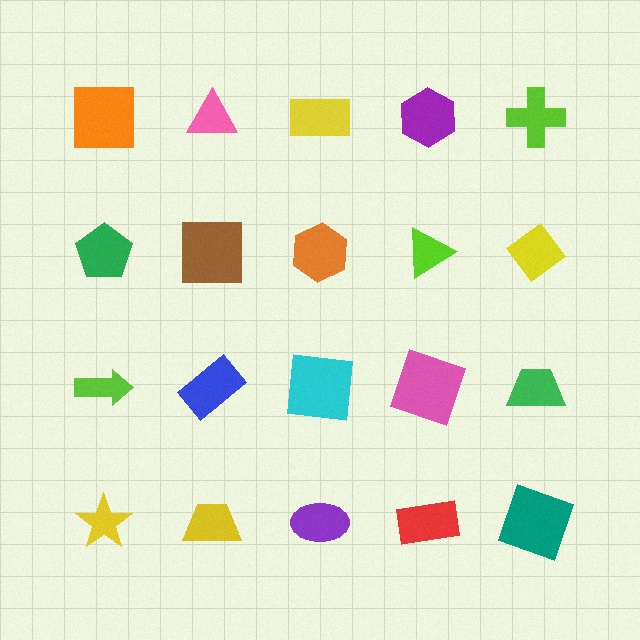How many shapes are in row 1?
5 shapes.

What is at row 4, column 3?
A purple ellipse.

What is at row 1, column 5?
A lime cross.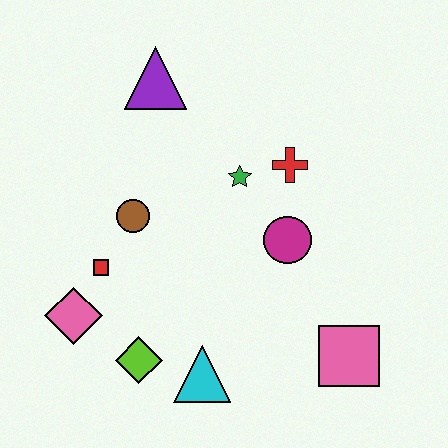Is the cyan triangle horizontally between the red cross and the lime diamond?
Yes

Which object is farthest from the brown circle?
The pink square is farthest from the brown circle.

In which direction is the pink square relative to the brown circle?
The pink square is to the right of the brown circle.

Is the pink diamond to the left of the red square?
Yes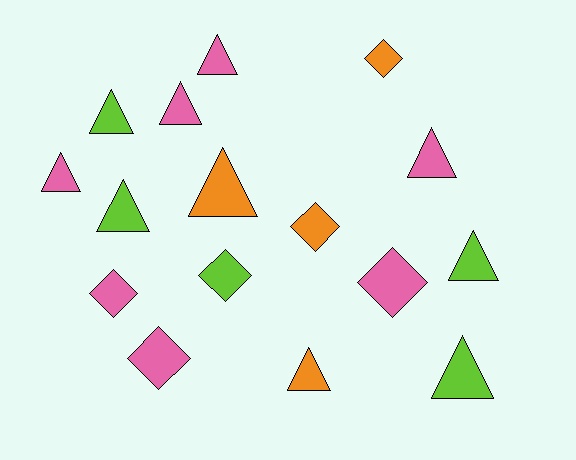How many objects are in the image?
There are 16 objects.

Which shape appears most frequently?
Triangle, with 10 objects.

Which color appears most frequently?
Pink, with 7 objects.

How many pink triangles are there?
There are 4 pink triangles.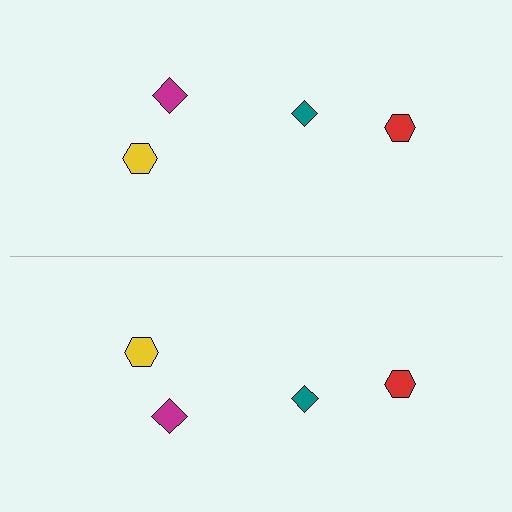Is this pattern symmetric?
Yes, this pattern has bilateral (reflection) symmetry.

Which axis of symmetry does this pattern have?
The pattern has a horizontal axis of symmetry running through the center of the image.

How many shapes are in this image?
There are 8 shapes in this image.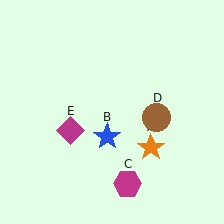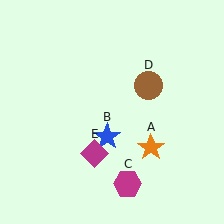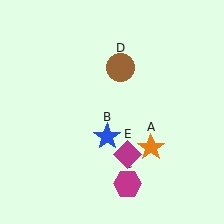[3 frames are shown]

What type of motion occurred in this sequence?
The brown circle (object D), magenta diamond (object E) rotated counterclockwise around the center of the scene.